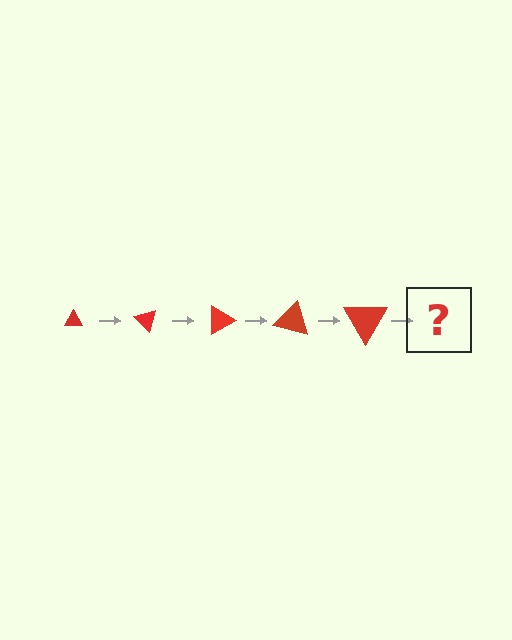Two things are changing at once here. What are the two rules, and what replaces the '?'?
The two rules are that the triangle grows larger each step and it rotates 45 degrees each step. The '?' should be a triangle, larger than the previous one and rotated 225 degrees from the start.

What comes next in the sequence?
The next element should be a triangle, larger than the previous one and rotated 225 degrees from the start.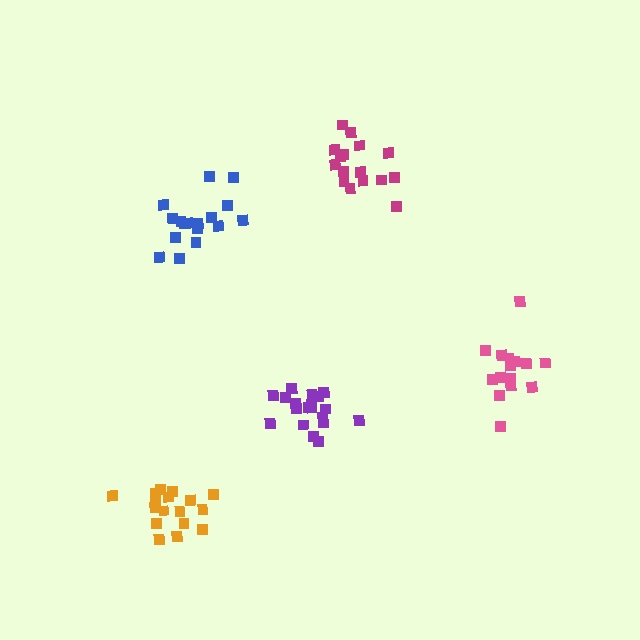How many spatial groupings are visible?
There are 5 spatial groupings.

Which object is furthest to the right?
The pink cluster is rightmost.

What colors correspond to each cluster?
The clusters are colored: blue, magenta, purple, pink, orange.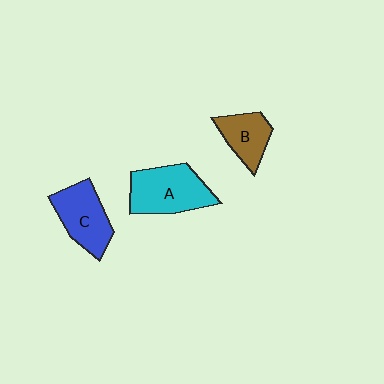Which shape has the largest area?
Shape A (cyan).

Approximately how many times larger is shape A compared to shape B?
Approximately 1.6 times.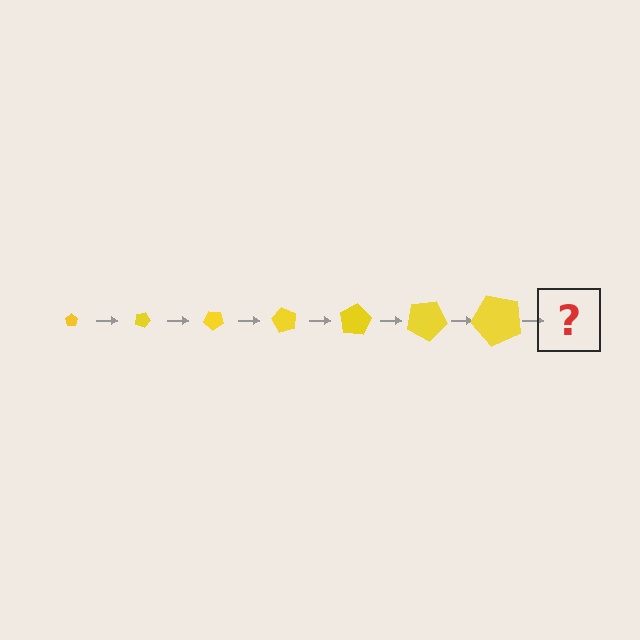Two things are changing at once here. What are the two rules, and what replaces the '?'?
The two rules are that the pentagon grows larger each step and it rotates 20 degrees each step. The '?' should be a pentagon, larger than the previous one and rotated 140 degrees from the start.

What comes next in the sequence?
The next element should be a pentagon, larger than the previous one and rotated 140 degrees from the start.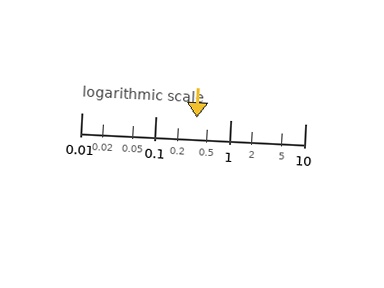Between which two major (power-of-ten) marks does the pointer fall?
The pointer is between 0.1 and 1.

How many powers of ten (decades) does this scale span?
The scale spans 3 decades, from 0.01 to 10.